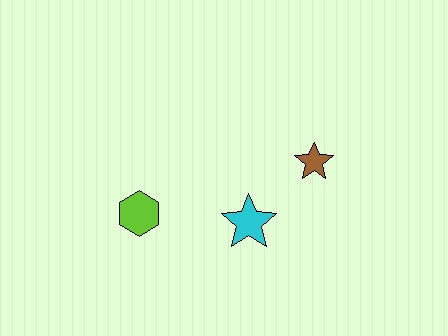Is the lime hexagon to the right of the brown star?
No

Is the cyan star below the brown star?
Yes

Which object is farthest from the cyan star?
The lime hexagon is farthest from the cyan star.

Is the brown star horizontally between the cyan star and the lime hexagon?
No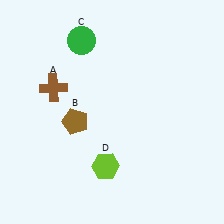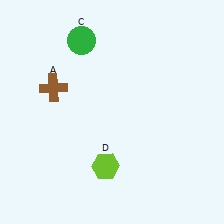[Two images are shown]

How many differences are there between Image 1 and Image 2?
There is 1 difference between the two images.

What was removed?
The brown pentagon (B) was removed in Image 2.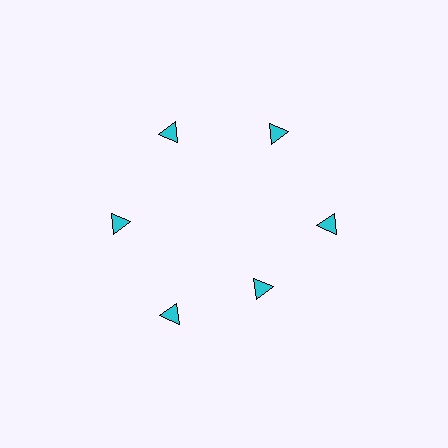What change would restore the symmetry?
The symmetry would be restored by moving it outward, back onto the ring so that all 6 triangles sit at equal angles and equal distance from the center.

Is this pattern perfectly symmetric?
No. The 6 cyan triangles are arranged in a ring, but one element near the 5 o'clock position is pulled inward toward the center, breaking the 6-fold rotational symmetry.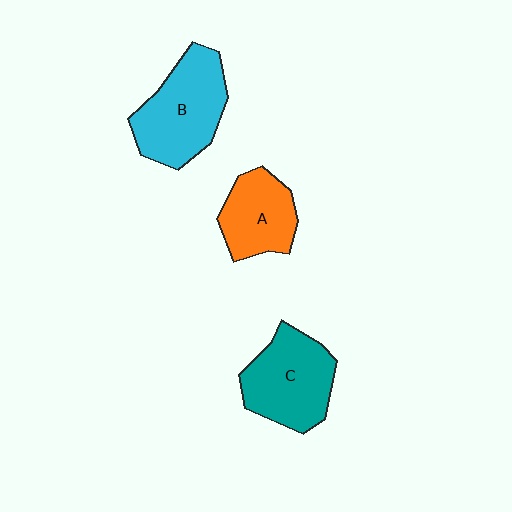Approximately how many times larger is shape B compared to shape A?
Approximately 1.4 times.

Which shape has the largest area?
Shape B (cyan).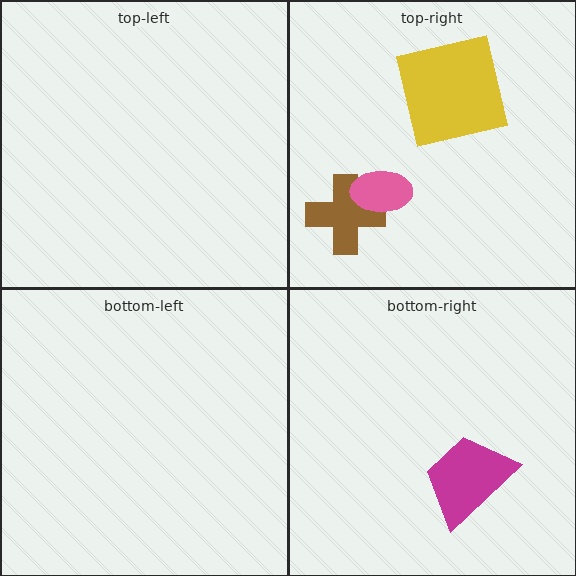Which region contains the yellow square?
The top-right region.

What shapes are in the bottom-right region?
The magenta trapezoid.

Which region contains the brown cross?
The top-right region.